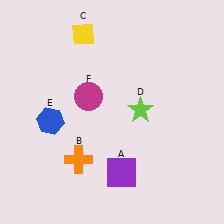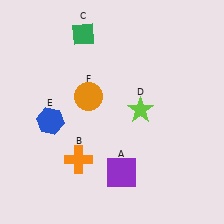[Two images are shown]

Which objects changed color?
C changed from yellow to green. F changed from magenta to orange.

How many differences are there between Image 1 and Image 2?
There are 2 differences between the two images.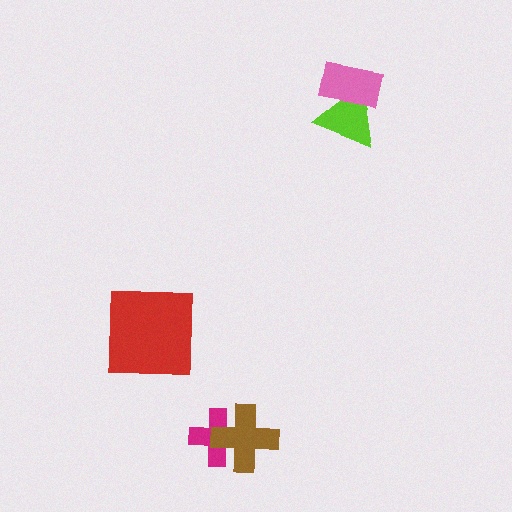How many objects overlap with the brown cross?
1 object overlaps with the brown cross.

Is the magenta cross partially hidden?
Yes, it is partially covered by another shape.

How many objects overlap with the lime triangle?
1 object overlaps with the lime triangle.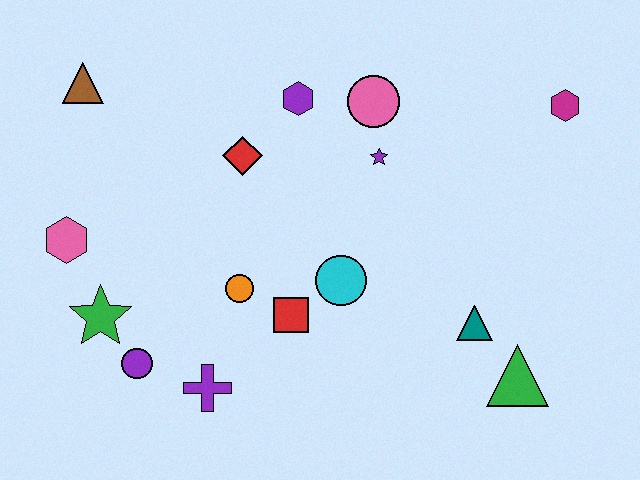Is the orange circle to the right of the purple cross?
Yes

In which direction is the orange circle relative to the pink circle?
The orange circle is below the pink circle.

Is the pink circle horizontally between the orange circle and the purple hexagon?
No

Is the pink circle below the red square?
No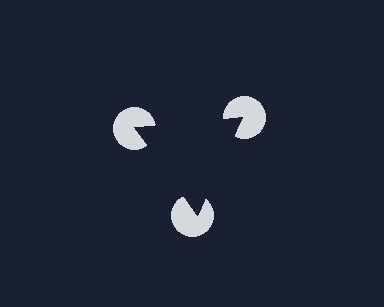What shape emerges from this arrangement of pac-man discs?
An illusory triangle — its edges are inferred from the aligned wedge cuts in the pac-man discs, not physically drawn.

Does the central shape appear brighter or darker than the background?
It typically appears slightly darker than the background, even though no actual brightness change is drawn.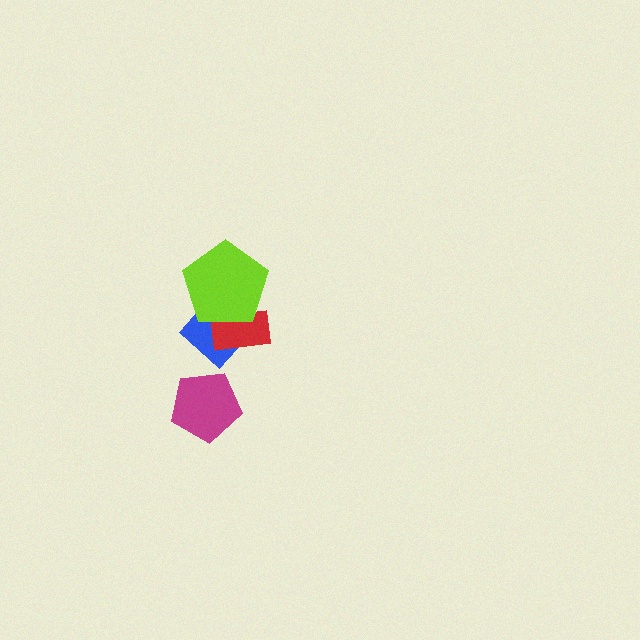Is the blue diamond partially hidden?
Yes, it is partially covered by another shape.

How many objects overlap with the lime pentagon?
2 objects overlap with the lime pentagon.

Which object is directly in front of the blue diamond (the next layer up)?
The red rectangle is directly in front of the blue diamond.